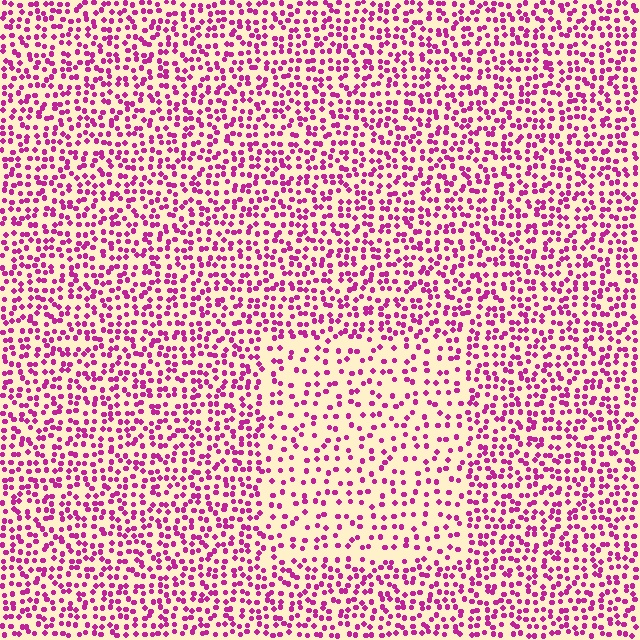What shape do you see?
I see a rectangle.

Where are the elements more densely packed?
The elements are more densely packed outside the rectangle boundary.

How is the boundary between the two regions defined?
The boundary is defined by a change in element density (approximately 1.8x ratio). All elements are the same color, size, and shape.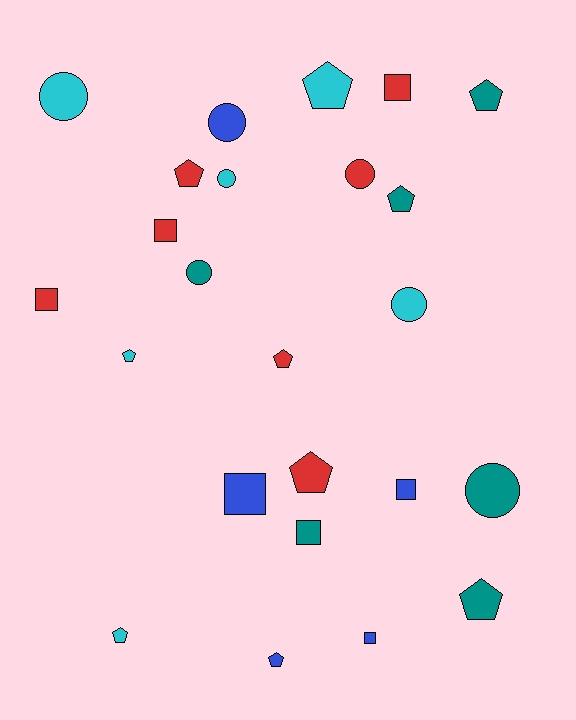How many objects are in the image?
There are 24 objects.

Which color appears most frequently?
Red, with 7 objects.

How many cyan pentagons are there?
There are 3 cyan pentagons.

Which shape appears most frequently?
Pentagon, with 10 objects.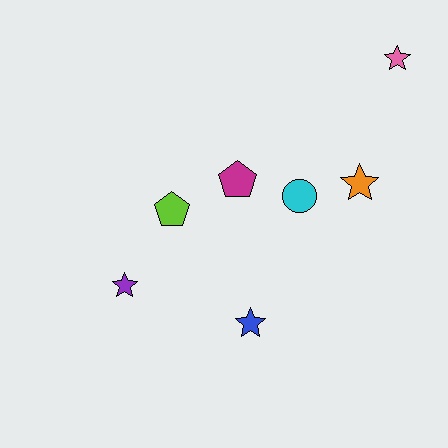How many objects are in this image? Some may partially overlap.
There are 7 objects.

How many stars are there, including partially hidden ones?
There are 4 stars.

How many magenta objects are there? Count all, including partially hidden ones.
There is 1 magenta object.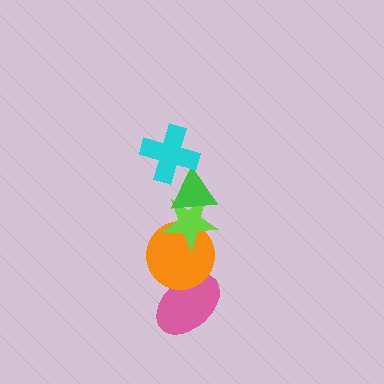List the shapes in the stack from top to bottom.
From top to bottom: the cyan cross, the green triangle, the lime star, the orange circle, the pink ellipse.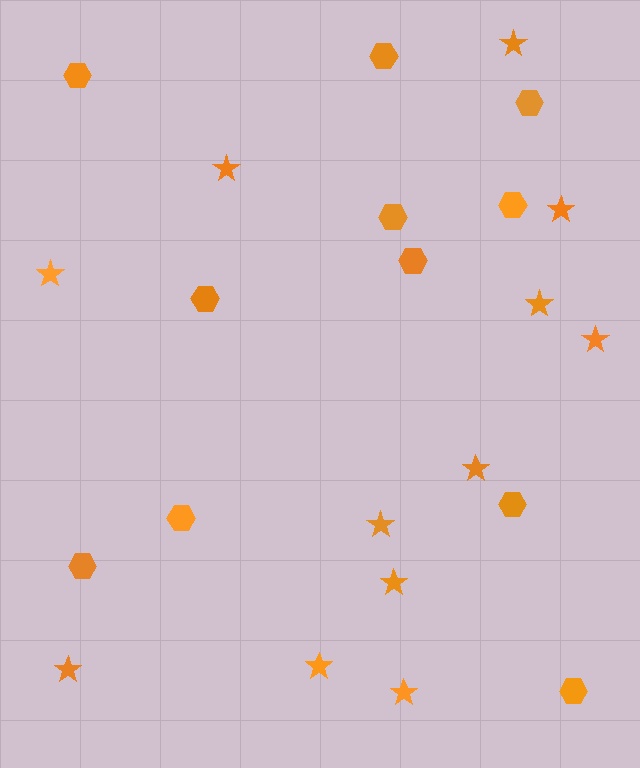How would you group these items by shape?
There are 2 groups: one group of hexagons (11) and one group of stars (12).